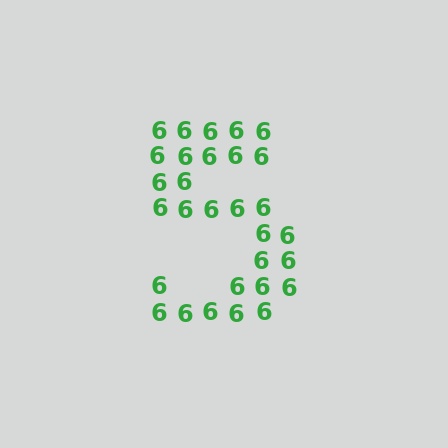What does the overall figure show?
The overall figure shows the digit 5.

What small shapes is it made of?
It is made of small digit 6's.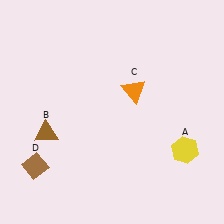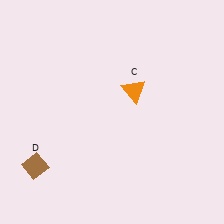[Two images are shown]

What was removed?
The brown triangle (B), the yellow hexagon (A) were removed in Image 2.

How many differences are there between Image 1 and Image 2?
There are 2 differences between the two images.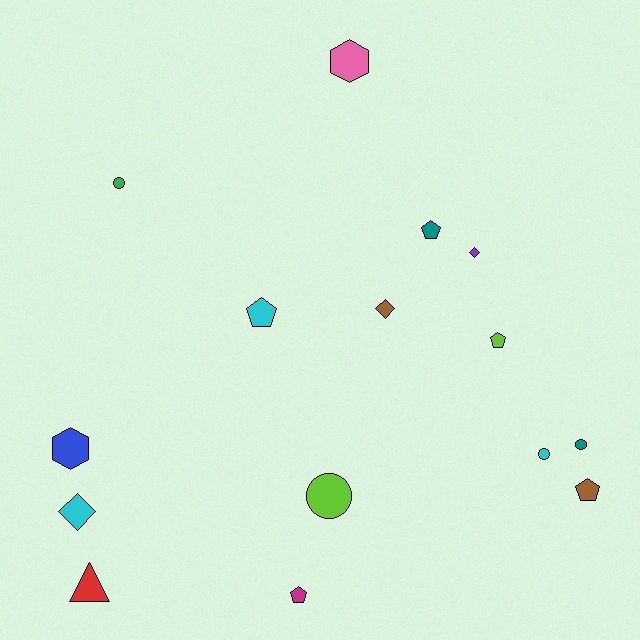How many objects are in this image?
There are 15 objects.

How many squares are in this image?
There are no squares.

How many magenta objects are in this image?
There is 1 magenta object.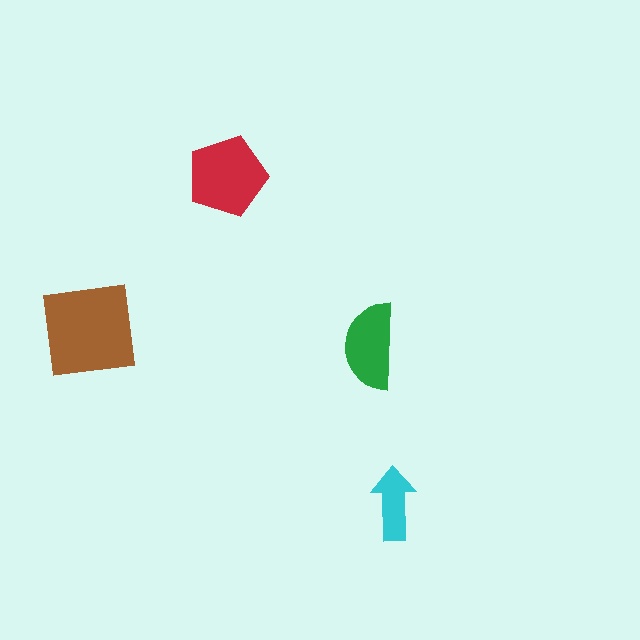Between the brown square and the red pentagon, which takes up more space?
The brown square.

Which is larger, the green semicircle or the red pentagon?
The red pentagon.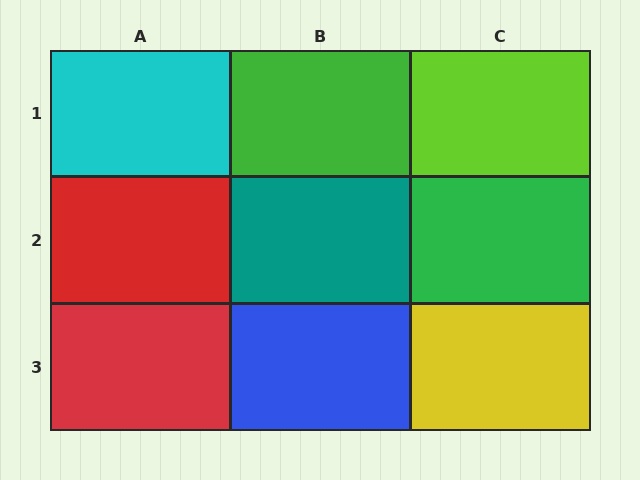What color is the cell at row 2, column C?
Green.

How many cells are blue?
1 cell is blue.